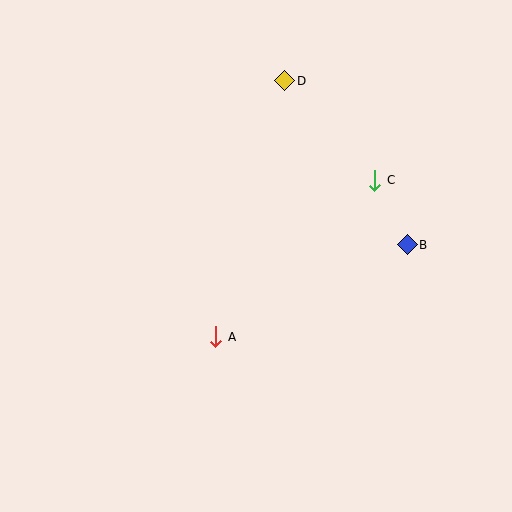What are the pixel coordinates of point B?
Point B is at (407, 245).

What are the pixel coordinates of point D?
Point D is at (285, 81).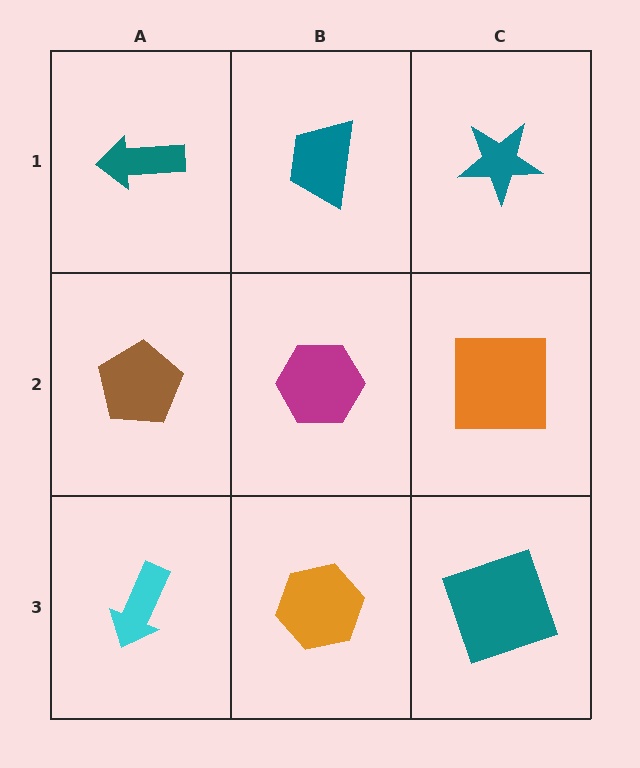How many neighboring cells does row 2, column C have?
3.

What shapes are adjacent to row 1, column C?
An orange square (row 2, column C), a teal trapezoid (row 1, column B).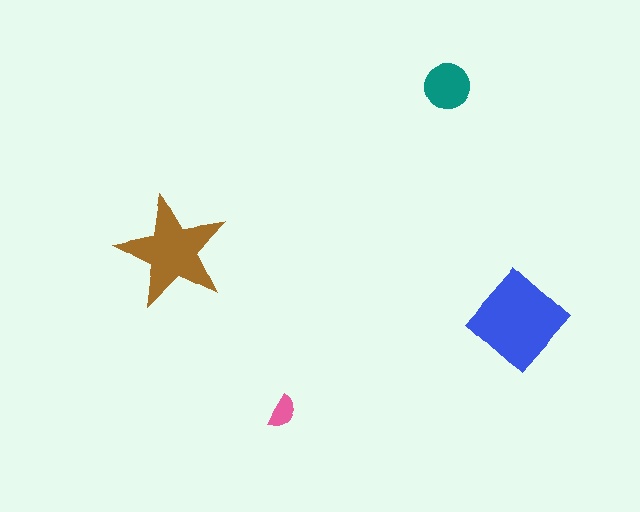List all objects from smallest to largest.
The pink semicircle, the teal circle, the brown star, the blue diamond.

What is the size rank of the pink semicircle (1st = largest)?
4th.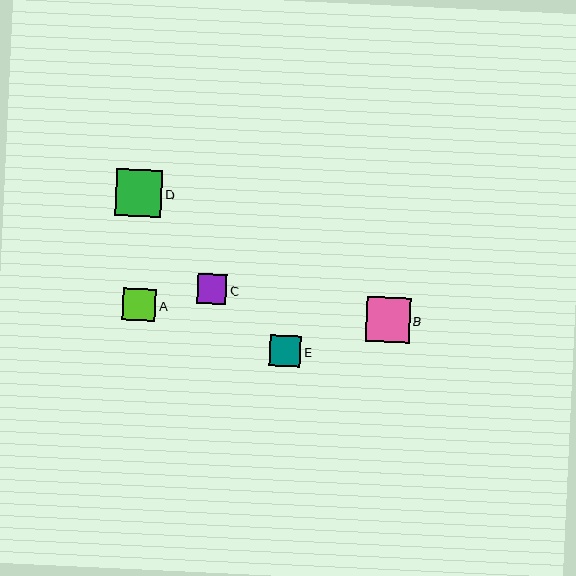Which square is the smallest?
Square C is the smallest with a size of approximately 29 pixels.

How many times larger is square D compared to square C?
Square D is approximately 1.6 times the size of square C.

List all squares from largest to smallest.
From largest to smallest: D, B, A, E, C.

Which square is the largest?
Square D is the largest with a size of approximately 47 pixels.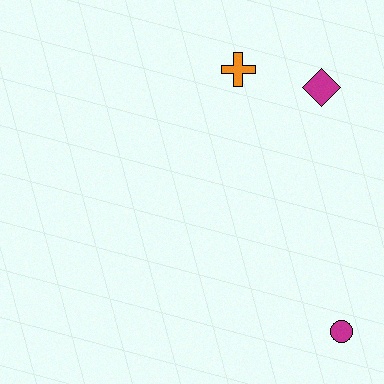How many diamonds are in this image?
There is 1 diamond.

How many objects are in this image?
There are 3 objects.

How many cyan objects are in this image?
There are no cyan objects.